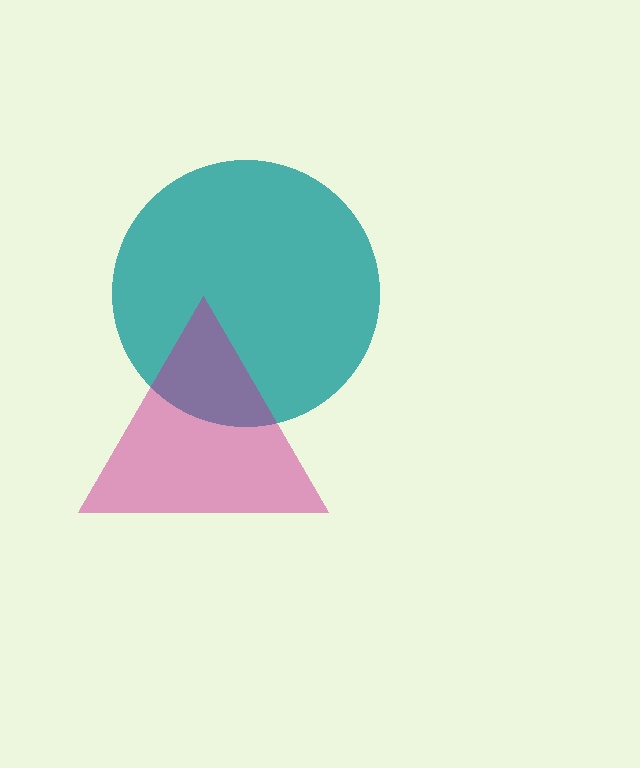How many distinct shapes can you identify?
There are 2 distinct shapes: a teal circle, a magenta triangle.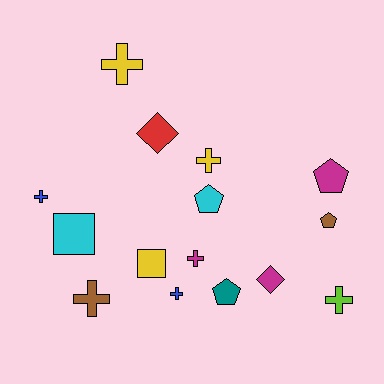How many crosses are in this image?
There are 7 crosses.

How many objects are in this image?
There are 15 objects.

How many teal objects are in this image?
There is 1 teal object.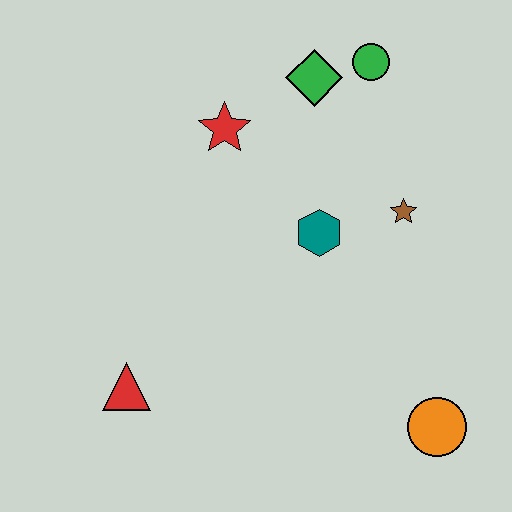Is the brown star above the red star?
No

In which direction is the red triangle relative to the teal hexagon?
The red triangle is to the left of the teal hexagon.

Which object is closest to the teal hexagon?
The brown star is closest to the teal hexagon.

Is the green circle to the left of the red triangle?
No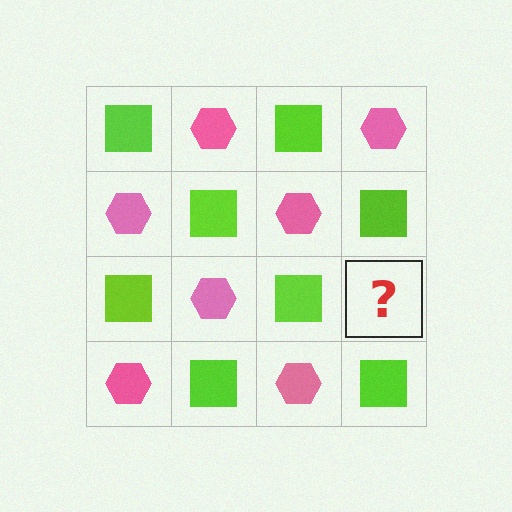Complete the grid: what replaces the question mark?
The question mark should be replaced with a pink hexagon.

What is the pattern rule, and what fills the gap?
The rule is that it alternates lime square and pink hexagon in a checkerboard pattern. The gap should be filled with a pink hexagon.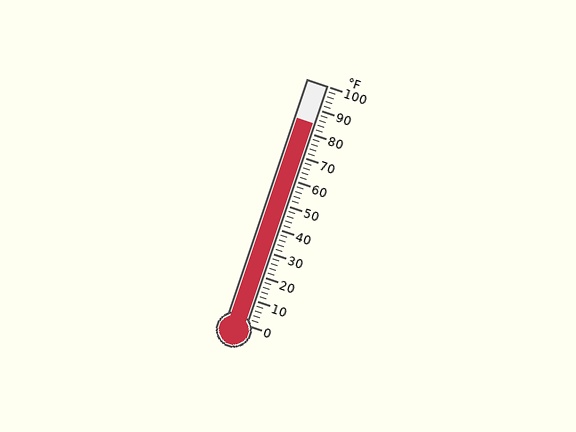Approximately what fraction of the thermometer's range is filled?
The thermometer is filled to approximately 85% of its range.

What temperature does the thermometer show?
The thermometer shows approximately 84°F.